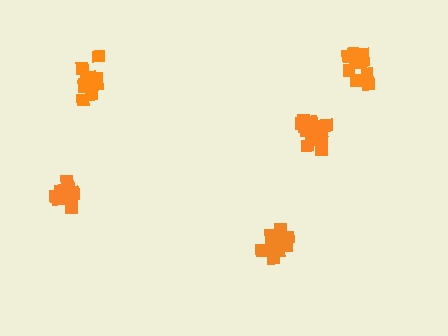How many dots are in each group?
Group 1: 13 dots, Group 2: 15 dots, Group 3: 11 dots, Group 4: 13 dots, Group 5: 15 dots (67 total).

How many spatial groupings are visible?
There are 5 spatial groupings.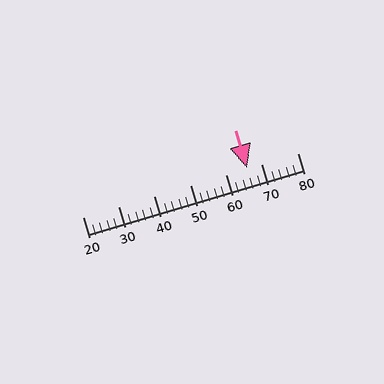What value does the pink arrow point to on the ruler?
The pink arrow points to approximately 66.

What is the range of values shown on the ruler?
The ruler shows values from 20 to 80.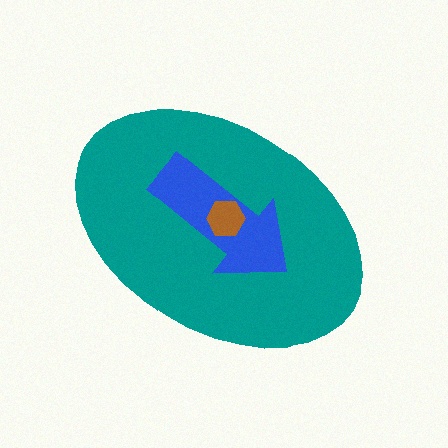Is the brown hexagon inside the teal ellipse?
Yes.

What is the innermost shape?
The brown hexagon.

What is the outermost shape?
The teal ellipse.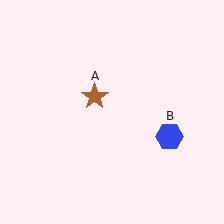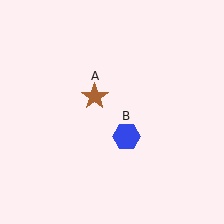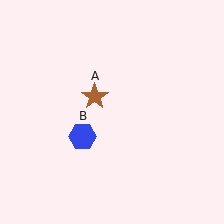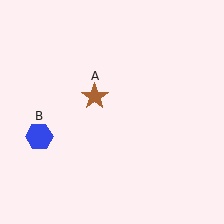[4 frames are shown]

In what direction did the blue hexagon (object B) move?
The blue hexagon (object B) moved left.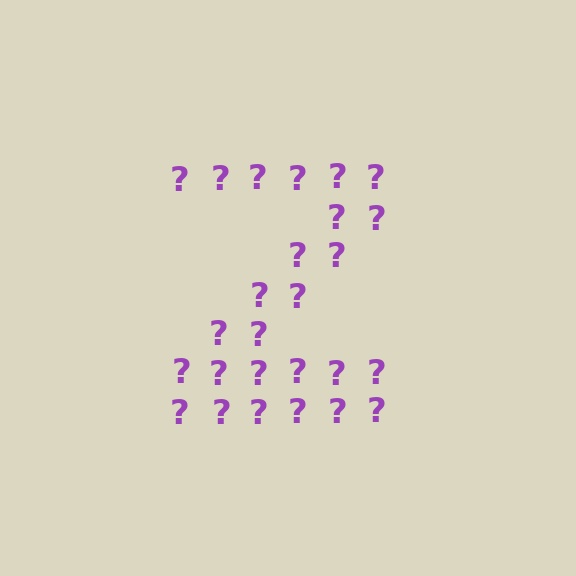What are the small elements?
The small elements are question marks.